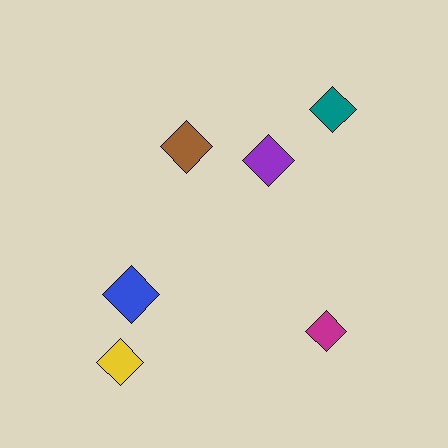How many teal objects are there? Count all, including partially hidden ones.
There is 1 teal object.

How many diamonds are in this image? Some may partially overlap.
There are 6 diamonds.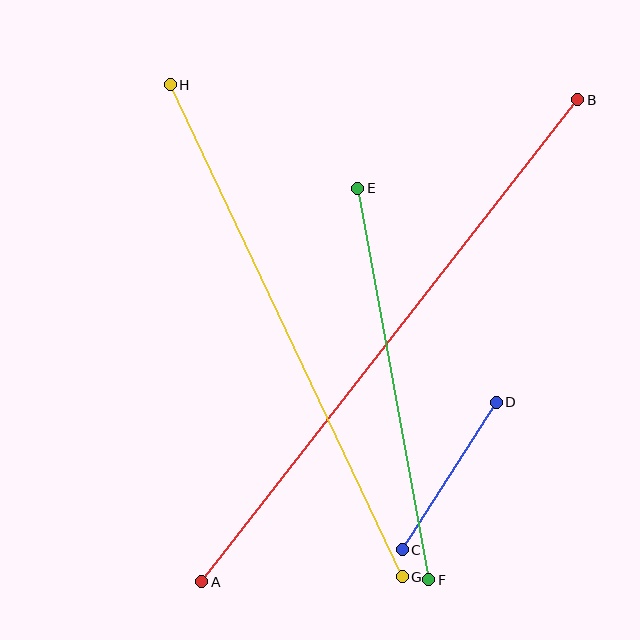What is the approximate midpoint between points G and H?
The midpoint is at approximately (286, 331) pixels.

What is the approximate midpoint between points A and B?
The midpoint is at approximately (390, 341) pixels.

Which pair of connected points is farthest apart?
Points A and B are farthest apart.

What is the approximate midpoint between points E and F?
The midpoint is at approximately (393, 384) pixels.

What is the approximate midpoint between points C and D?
The midpoint is at approximately (449, 476) pixels.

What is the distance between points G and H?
The distance is approximately 544 pixels.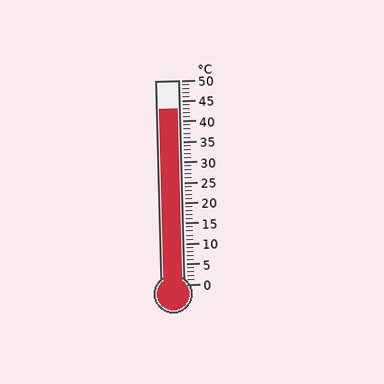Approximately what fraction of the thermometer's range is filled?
The thermometer is filled to approximately 85% of its range.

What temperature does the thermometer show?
The thermometer shows approximately 43°C.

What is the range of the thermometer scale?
The thermometer scale ranges from 0°C to 50°C.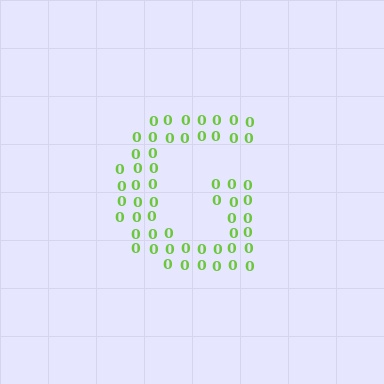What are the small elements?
The small elements are digit 0's.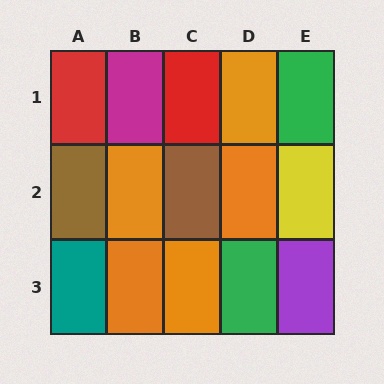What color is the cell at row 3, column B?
Orange.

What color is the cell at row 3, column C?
Orange.